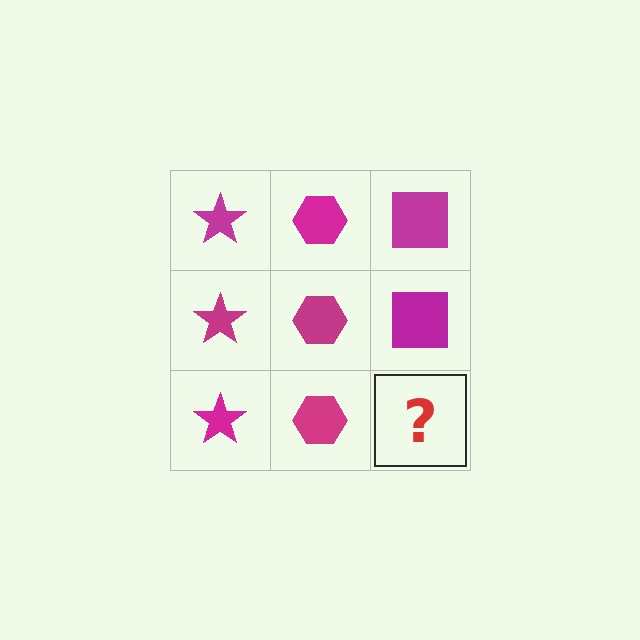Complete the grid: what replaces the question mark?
The question mark should be replaced with a magenta square.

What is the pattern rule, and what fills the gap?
The rule is that each column has a consistent shape. The gap should be filled with a magenta square.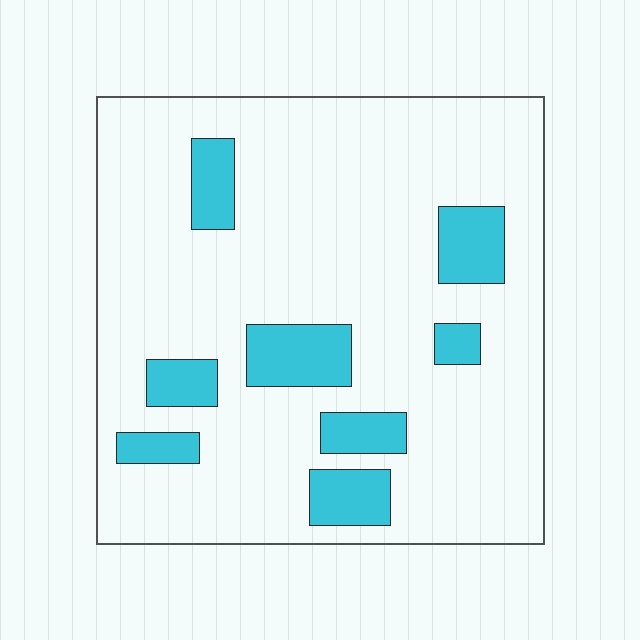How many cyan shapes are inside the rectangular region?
8.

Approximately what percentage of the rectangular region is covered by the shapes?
Approximately 15%.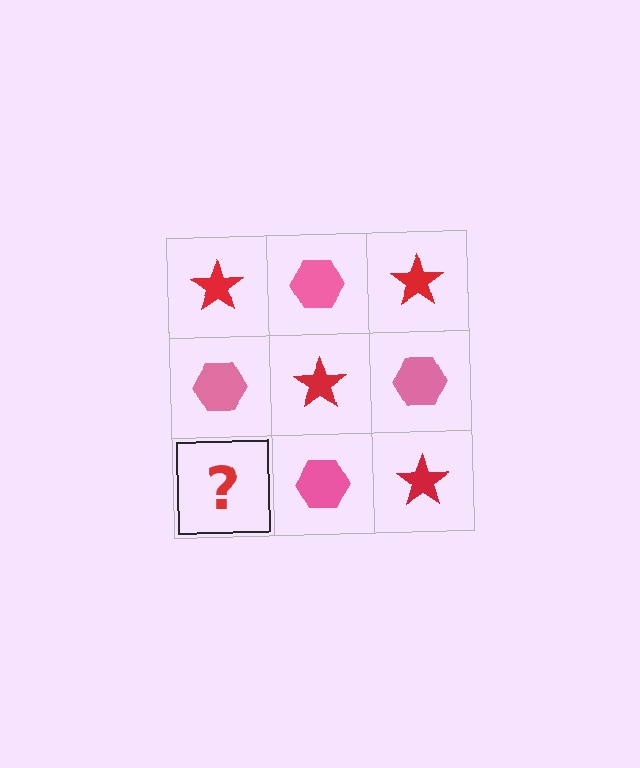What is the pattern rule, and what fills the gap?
The rule is that it alternates red star and pink hexagon in a checkerboard pattern. The gap should be filled with a red star.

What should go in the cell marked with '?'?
The missing cell should contain a red star.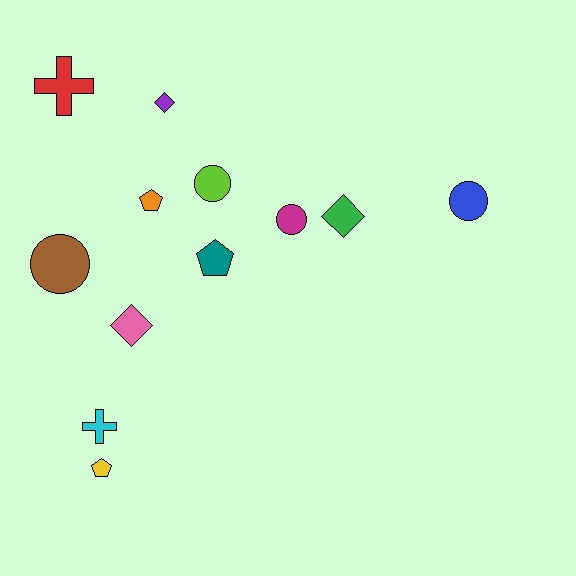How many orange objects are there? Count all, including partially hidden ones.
There is 1 orange object.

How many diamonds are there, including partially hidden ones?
There are 3 diamonds.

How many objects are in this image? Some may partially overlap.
There are 12 objects.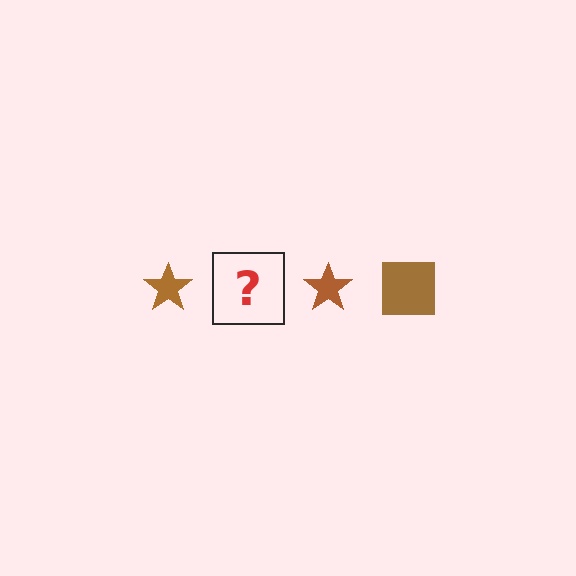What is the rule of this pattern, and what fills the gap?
The rule is that the pattern cycles through star, square shapes in brown. The gap should be filled with a brown square.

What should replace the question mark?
The question mark should be replaced with a brown square.